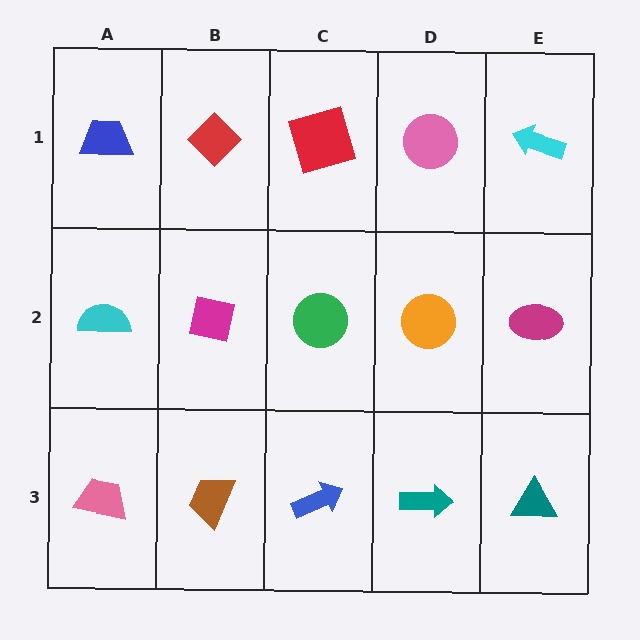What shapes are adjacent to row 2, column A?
A blue trapezoid (row 1, column A), a pink trapezoid (row 3, column A), a magenta square (row 2, column B).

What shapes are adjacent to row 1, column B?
A magenta square (row 2, column B), a blue trapezoid (row 1, column A), a red square (row 1, column C).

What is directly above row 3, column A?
A cyan semicircle.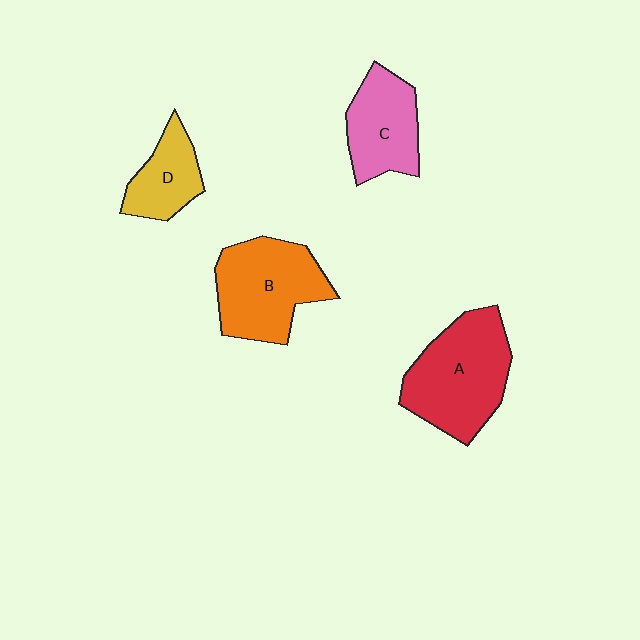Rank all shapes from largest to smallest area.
From largest to smallest: A (red), B (orange), C (pink), D (yellow).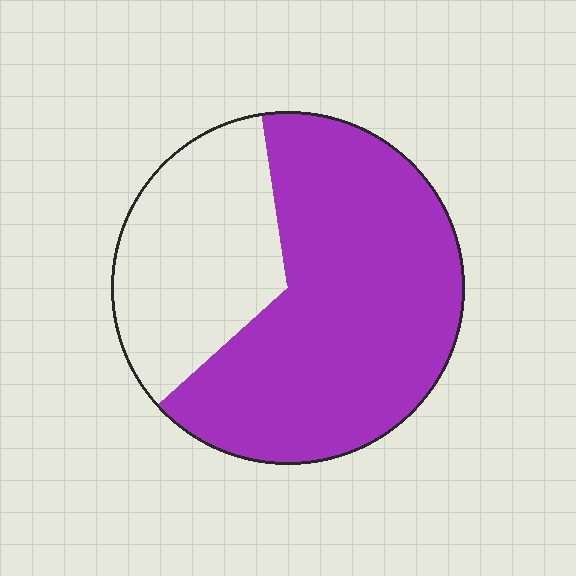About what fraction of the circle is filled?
About two thirds (2/3).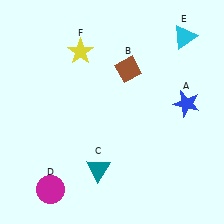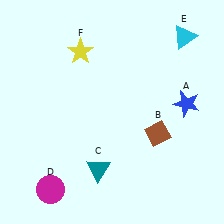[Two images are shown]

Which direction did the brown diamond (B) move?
The brown diamond (B) moved down.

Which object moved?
The brown diamond (B) moved down.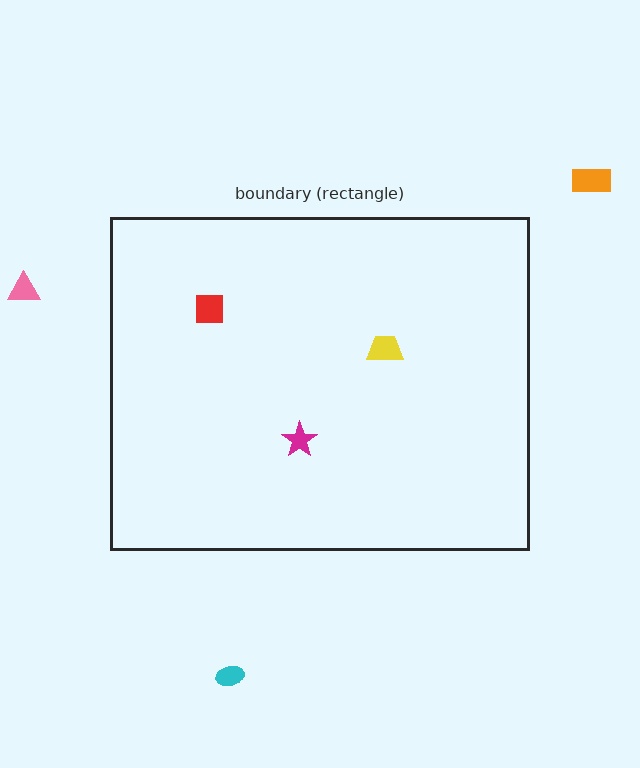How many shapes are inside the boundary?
3 inside, 3 outside.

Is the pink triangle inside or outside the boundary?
Outside.